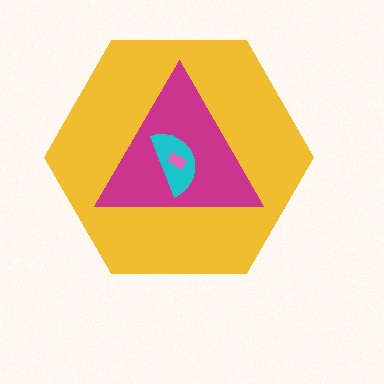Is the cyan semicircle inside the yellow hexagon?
Yes.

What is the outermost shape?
The yellow hexagon.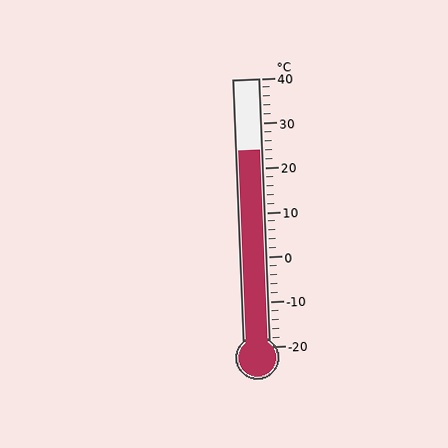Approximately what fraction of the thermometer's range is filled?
The thermometer is filled to approximately 75% of its range.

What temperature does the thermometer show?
The thermometer shows approximately 24°C.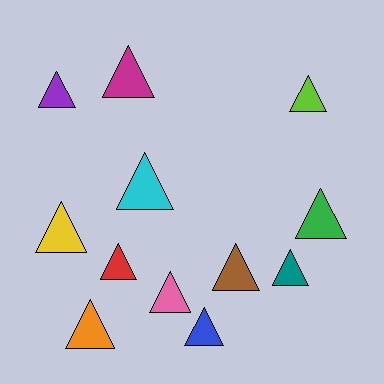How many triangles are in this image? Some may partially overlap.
There are 12 triangles.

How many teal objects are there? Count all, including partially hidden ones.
There is 1 teal object.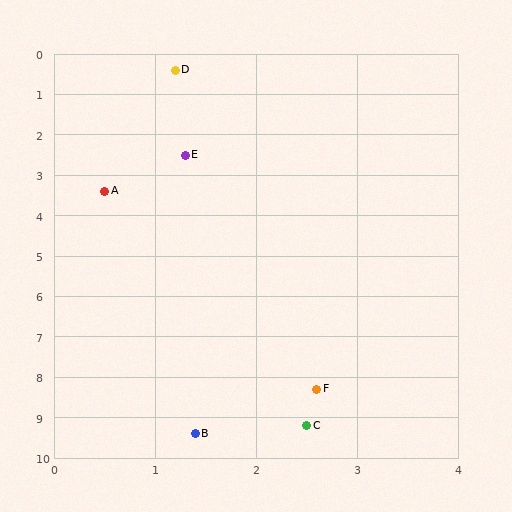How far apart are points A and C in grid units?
Points A and C are about 6.1 grid units apart.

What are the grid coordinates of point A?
Point A is at approximately (0.5, 3.4).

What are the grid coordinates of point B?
Point B is at approximately (1.4, 9.4).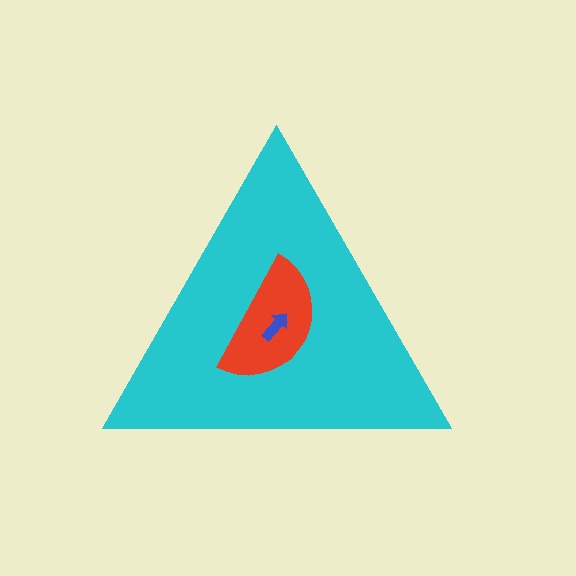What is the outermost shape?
The cyan triangle.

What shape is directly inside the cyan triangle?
The red semicircle.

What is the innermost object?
The blue arrow.